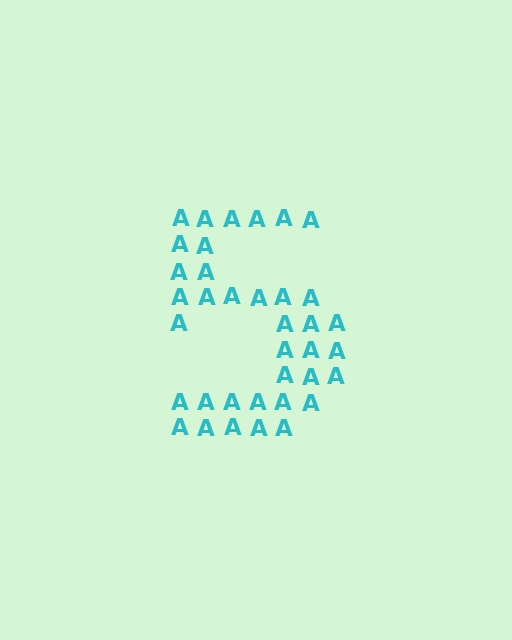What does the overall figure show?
The overall figure shows the digit 5.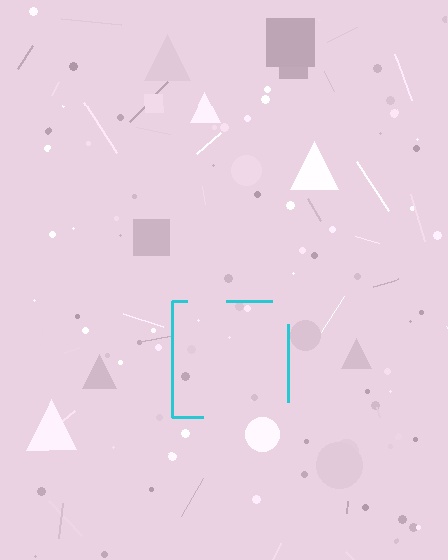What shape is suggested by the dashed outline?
The dashed outline suggests a square.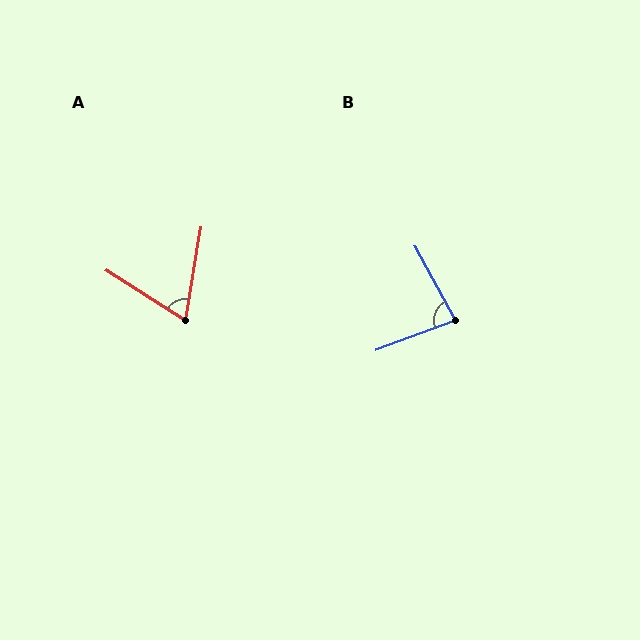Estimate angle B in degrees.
Approximately 82 degrees.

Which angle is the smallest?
A, at approximately 67 degrees.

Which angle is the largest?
B, at approximately 82 degrees.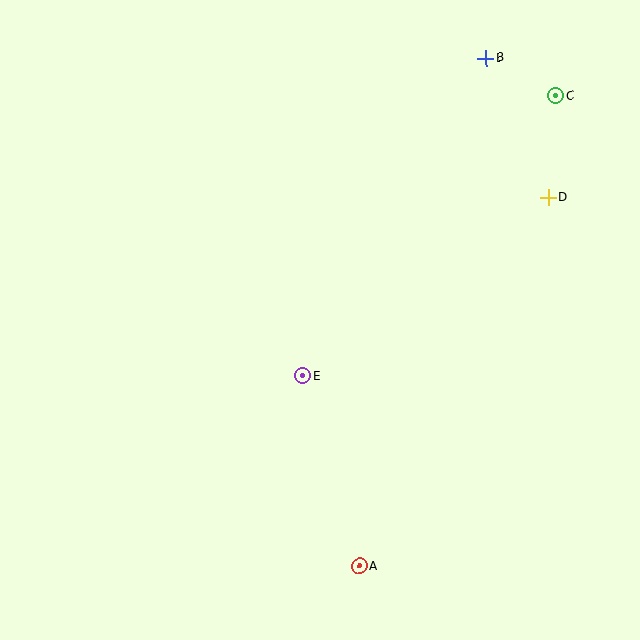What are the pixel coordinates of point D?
Point D is at (548, 197).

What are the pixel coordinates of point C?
Point C is at (556, 96).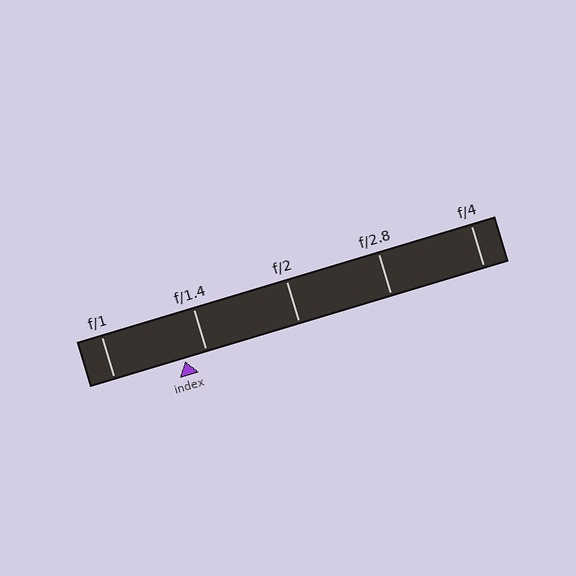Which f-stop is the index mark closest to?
The index mark is closest to f/1.4.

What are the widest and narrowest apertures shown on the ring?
The widest aperture shown is f/1 and the narrowest is f/4.